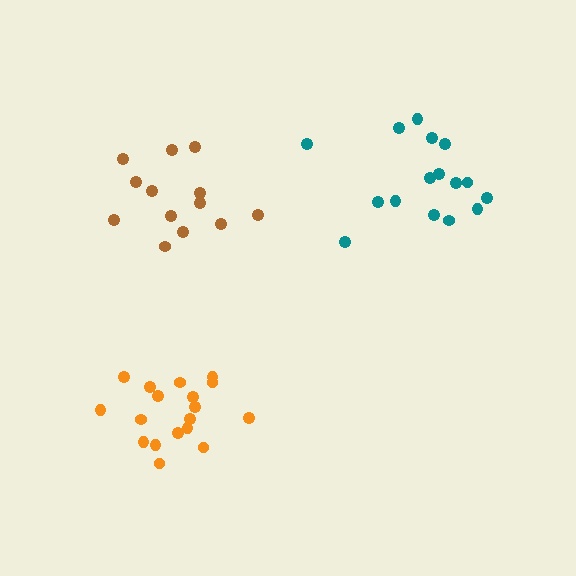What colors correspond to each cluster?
The clusters are colored: brown, teal, orange.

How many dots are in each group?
Group 1: 13 dots, Group 2: 16 dots, Group 3: 18 dots (47 total).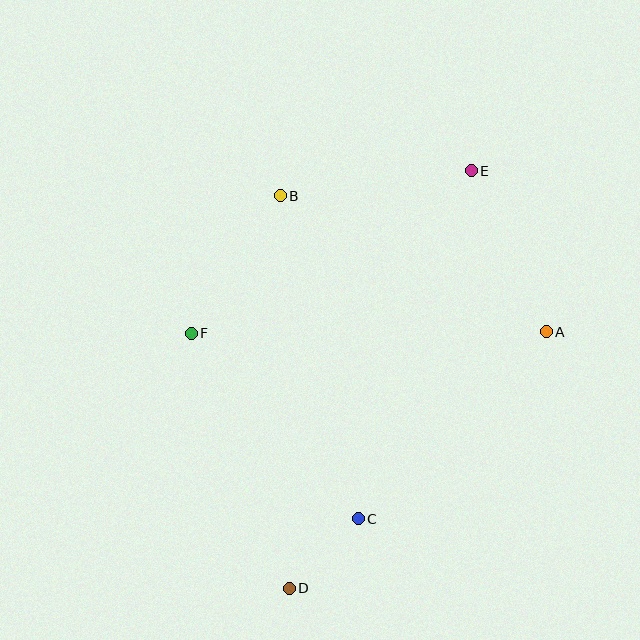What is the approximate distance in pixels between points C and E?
The distance between C and E is approximately 366 pixels.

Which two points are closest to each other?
Points C and D are closest to each other.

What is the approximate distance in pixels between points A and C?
The distance between A and C is approximately 265 pixels.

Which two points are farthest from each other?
Points D and E are farthest from each other.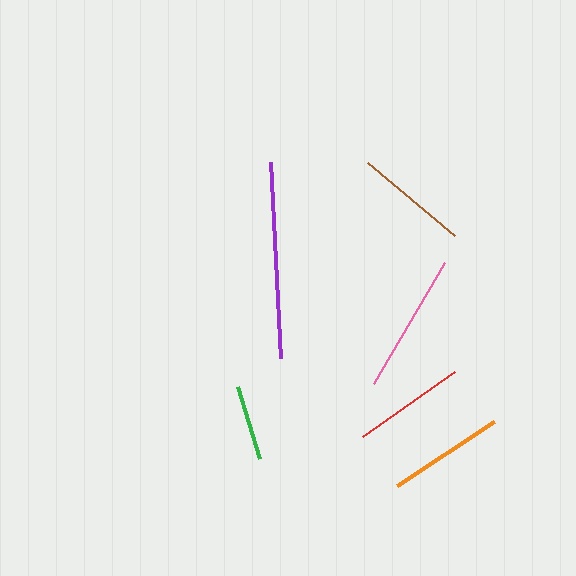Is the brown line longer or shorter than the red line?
The brown line is longer than the red line.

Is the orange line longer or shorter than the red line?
The orange line is longer than the red line.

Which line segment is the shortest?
The green line is the shortest at approximately 75 pixels.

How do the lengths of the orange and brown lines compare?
The orange and brown lines are approximately the same length.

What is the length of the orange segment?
The orange segment is approximately 116 pixels long.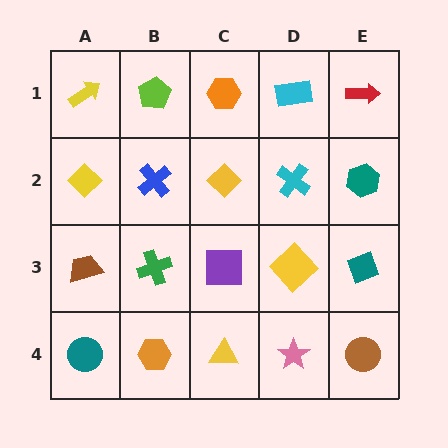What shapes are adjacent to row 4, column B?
A green cross (row 3, column B), a teal circle (row 4, column A), a yellow triangle (row 4, column C).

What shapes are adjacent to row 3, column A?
A yellow diamond (row 2, column A), a teal circle (row 4, column A), a green cross (row 3, column B).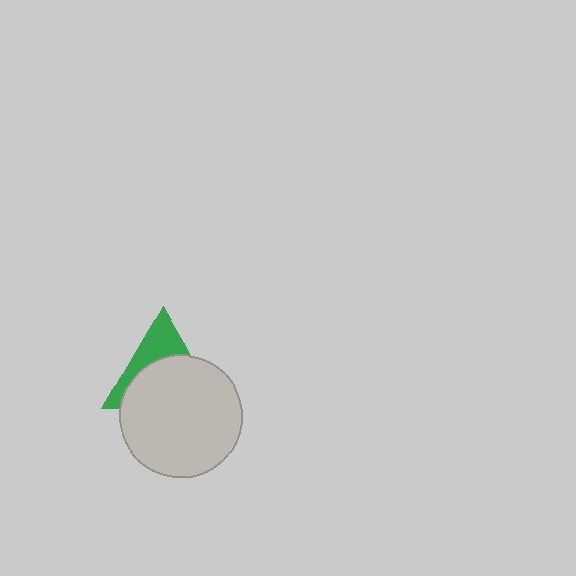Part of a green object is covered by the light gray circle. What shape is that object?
It is a triangle.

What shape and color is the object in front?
The object in front is a light gray circle.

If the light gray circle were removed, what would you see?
You would see the complete green triangle.